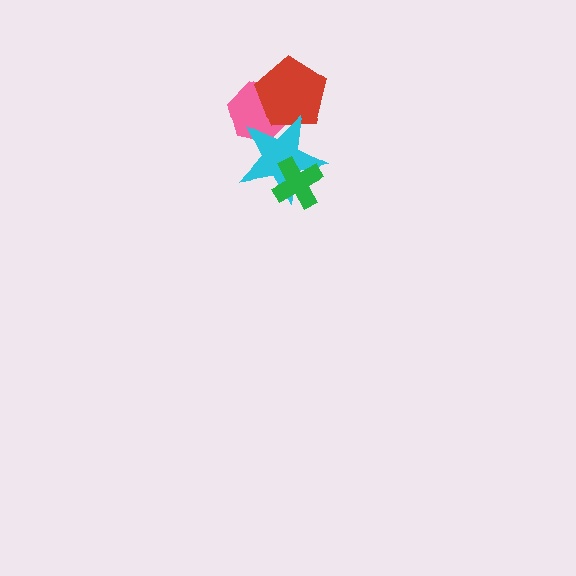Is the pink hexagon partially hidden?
Yes, it is partially covered by another shape.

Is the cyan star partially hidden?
Yes, it is partially covered by another shape.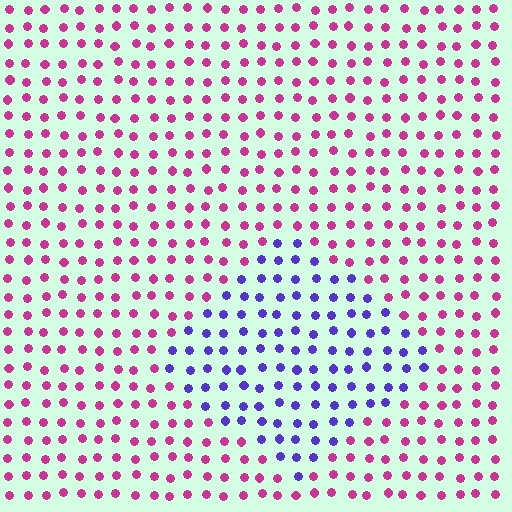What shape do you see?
I see a diamond.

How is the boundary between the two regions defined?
The boundary is defined purely by a slight shift in hue (about 68 degrees). Spacing, size, and orientation are identical on both sides.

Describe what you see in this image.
The image is filled with small magenta elements in a uniform arrangement. A diamond-shaped region is visible where the elements are tinted to a slightly different hue, forming a subtle color boundary.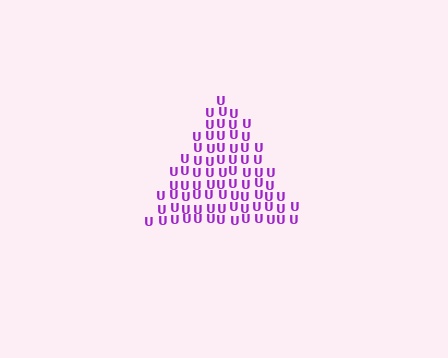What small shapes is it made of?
It is made of small letter U's.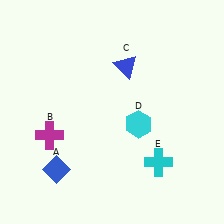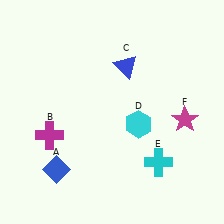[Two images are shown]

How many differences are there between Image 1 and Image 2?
There is 1 difference between the two images.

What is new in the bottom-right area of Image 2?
A magenta star (F) was added in the bottom-right area of Image 2.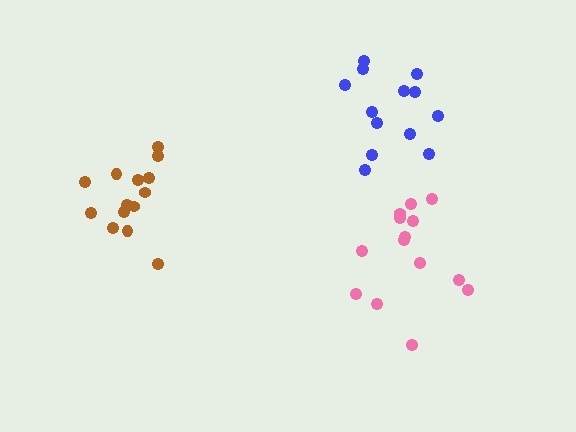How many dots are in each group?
Group 1: 14 dots, Group 2: 14 dots, Group 3: 13 dots (41 total).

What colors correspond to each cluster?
The clusters are colored: brown, pink, blue.